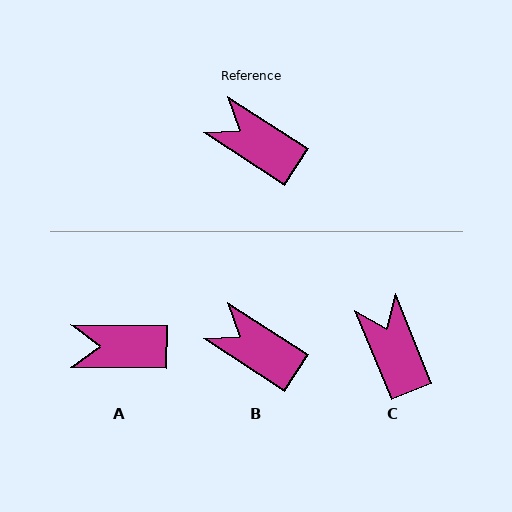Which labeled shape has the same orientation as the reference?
B.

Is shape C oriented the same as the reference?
No, it is off by about 35 degrees.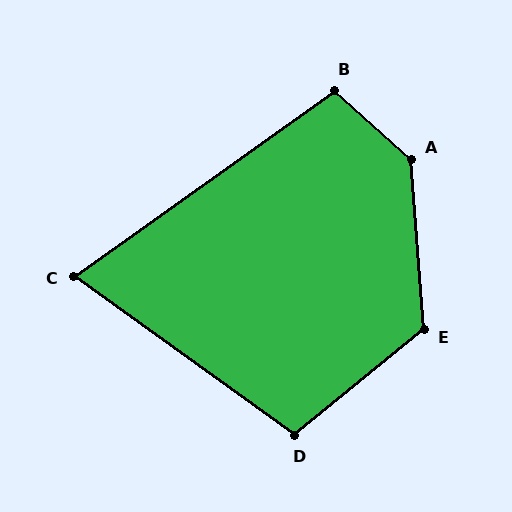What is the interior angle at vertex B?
Approximately 103 degrees (obtuse).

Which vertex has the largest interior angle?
A, at approximately 136 degrees.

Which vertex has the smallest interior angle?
C, at approximately 71 degrees.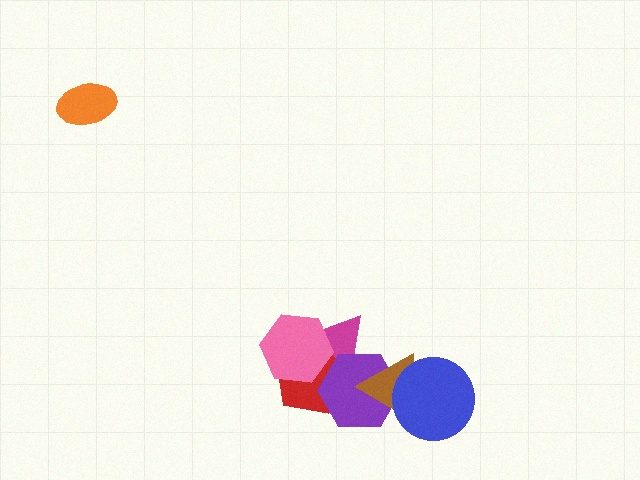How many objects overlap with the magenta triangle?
3 objects overlap with the magenta triangle.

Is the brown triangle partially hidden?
Yes, it is partially covered by another shape.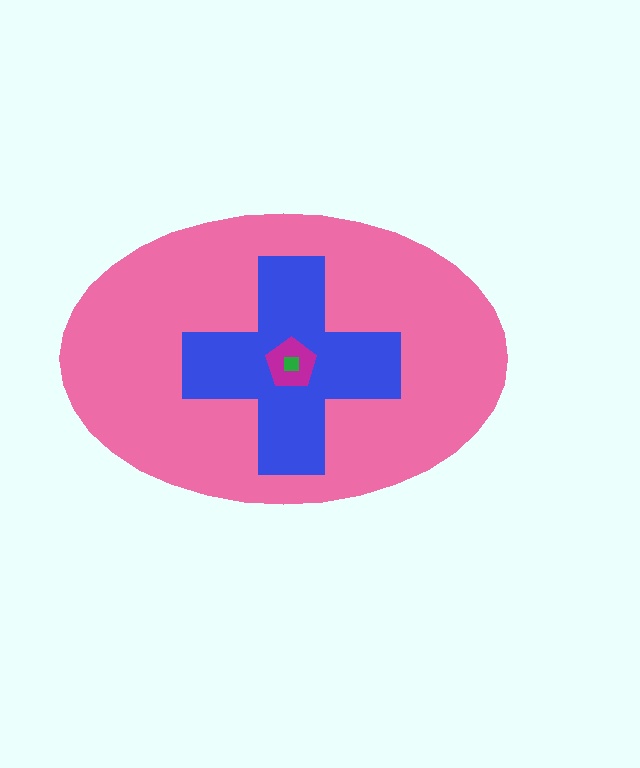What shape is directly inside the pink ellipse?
The blue cross.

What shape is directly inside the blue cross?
The magenta pentagon.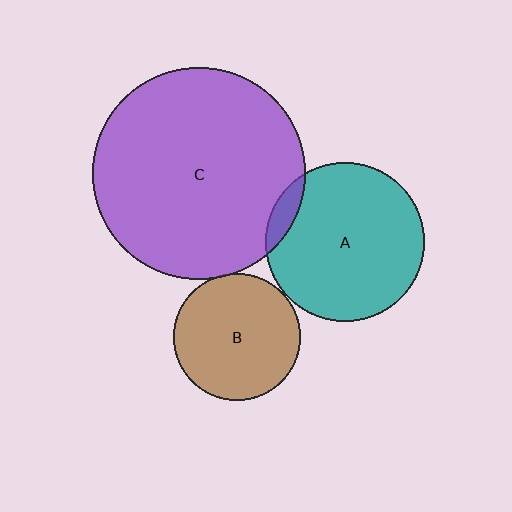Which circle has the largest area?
Circle C (purple).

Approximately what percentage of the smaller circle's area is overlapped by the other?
Approximately 5%.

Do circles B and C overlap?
Yes.